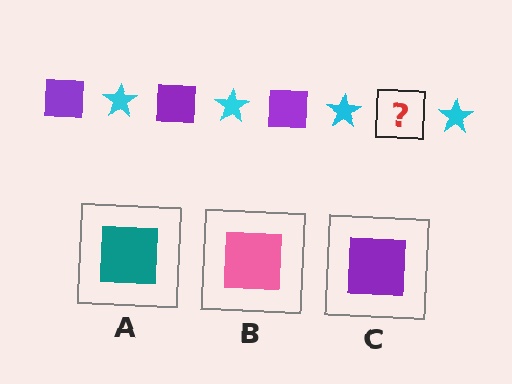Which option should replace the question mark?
Option C.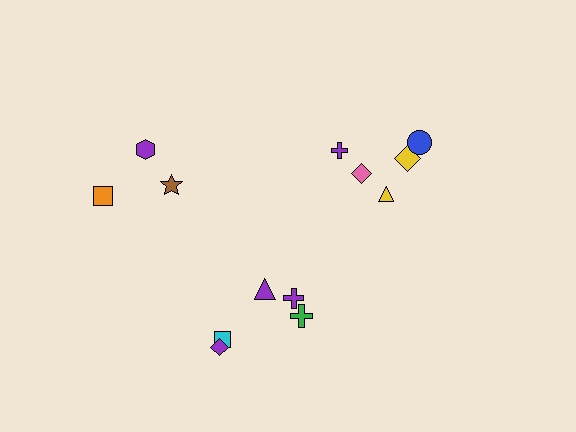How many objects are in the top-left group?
There are 3 objects.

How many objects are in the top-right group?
There are 5 objects.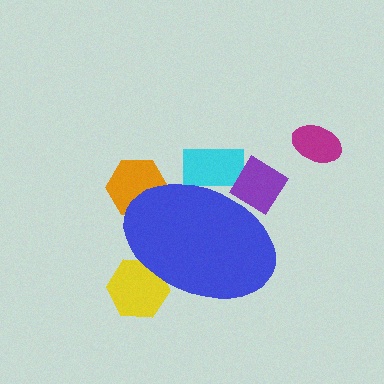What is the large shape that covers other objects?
A blue ellipse.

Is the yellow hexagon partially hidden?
Yes, the yellow hexagon is partially hidden behind the blue ellipse.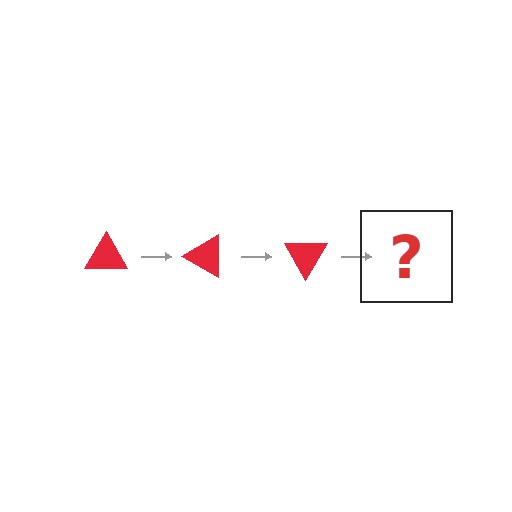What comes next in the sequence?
The next element should be a red triangle rotated 90 degrees.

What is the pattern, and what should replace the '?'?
The pattern is that the triangle rotates 30 degrees each step. The '?' should be a red triangle rotated 90 degrees.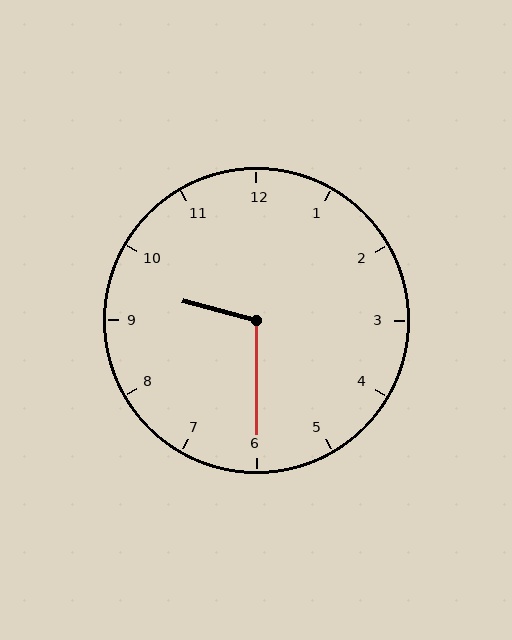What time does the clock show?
9:30.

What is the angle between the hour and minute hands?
Approximately 105 degrees.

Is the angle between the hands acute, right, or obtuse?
It is obtuse.